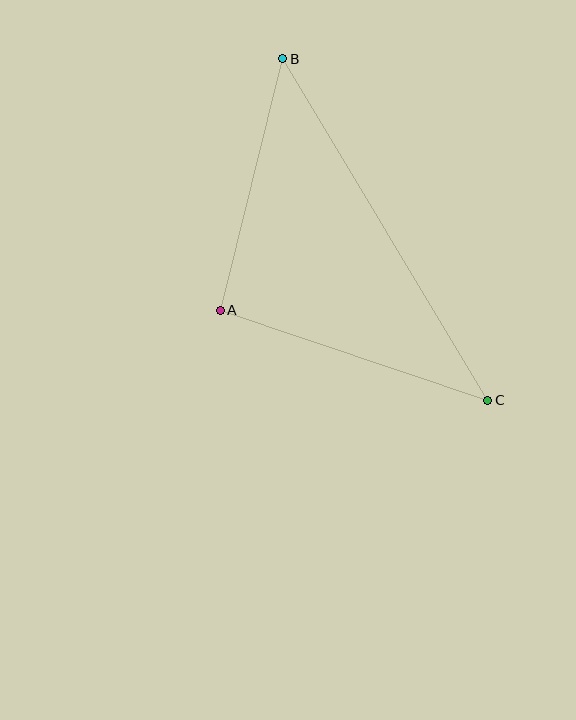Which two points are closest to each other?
Points A and B are closest to each other.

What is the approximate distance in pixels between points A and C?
The distance between A and C is approximately 282 pixels.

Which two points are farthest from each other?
Points B and C are farthest from each other.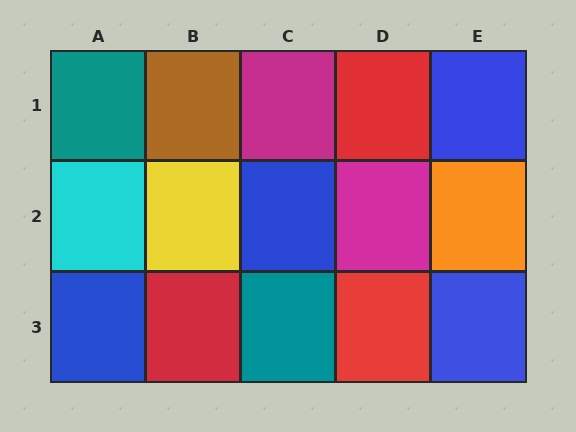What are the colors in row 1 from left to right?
Teal, brown, magenta, red, blue.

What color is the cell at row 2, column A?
Cyan.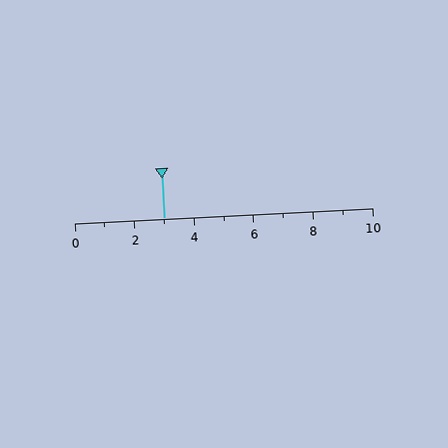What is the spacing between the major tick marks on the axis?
The major ticks are spaced 2 apart.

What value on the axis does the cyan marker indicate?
The marker indicates approximately 3.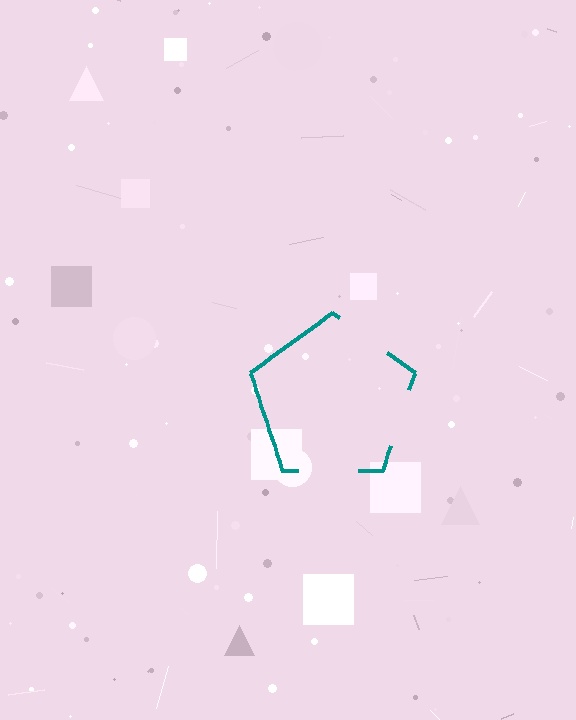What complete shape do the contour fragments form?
The contour fragments form a pentagon.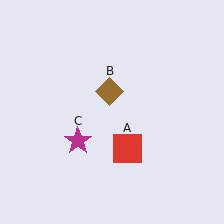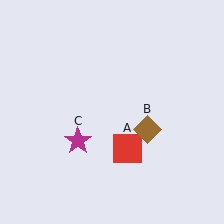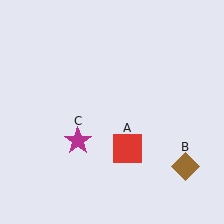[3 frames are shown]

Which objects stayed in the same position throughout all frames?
Red square (object A) and magenta star (object C) remained stationary.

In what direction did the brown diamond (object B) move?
The brown diamond (object B) moved down and to the right.